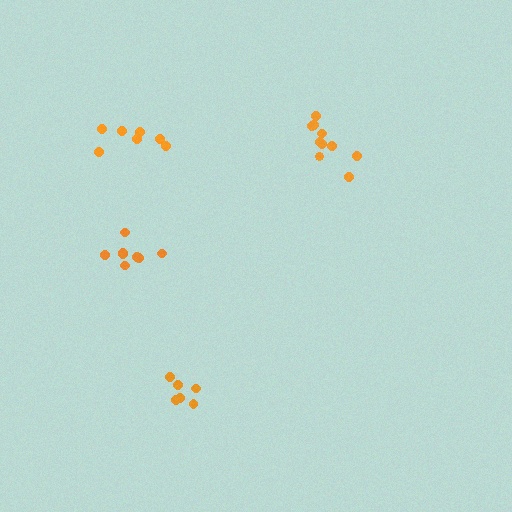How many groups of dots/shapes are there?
There are 4 groups.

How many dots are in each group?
Group 1: 10 dots, Group 2: 6 dots, Group 3: 8 dots, Group 4: 7 dots (31 total).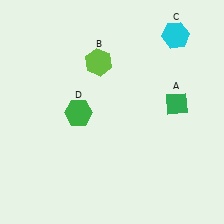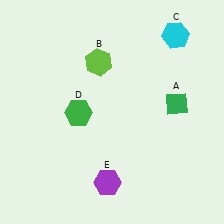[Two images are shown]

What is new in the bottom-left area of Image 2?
A purple hexagon (E) was added in the bottom-left area of Image 2.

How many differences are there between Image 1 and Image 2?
There is 1 difference between the two images.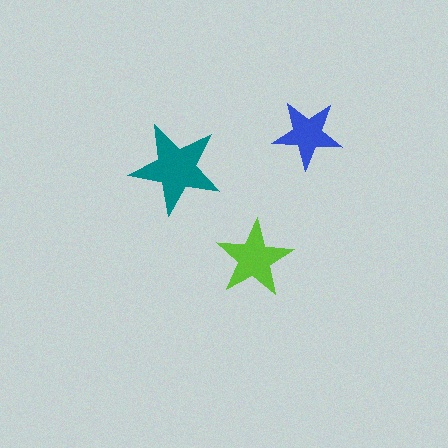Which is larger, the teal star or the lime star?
The teal one.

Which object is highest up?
The blue star is topmost.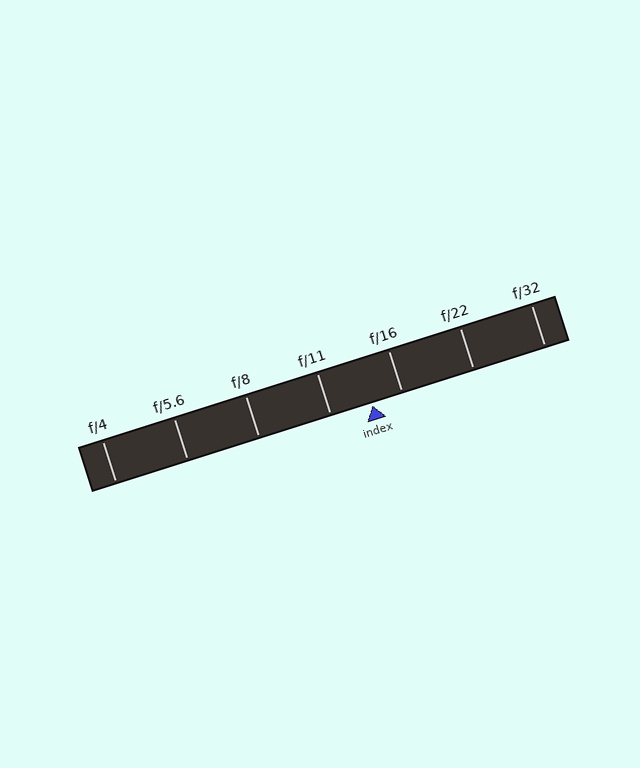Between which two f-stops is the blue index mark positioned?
The index mark is between f/11 and f/16.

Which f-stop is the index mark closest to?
The index mark is closest to f/16.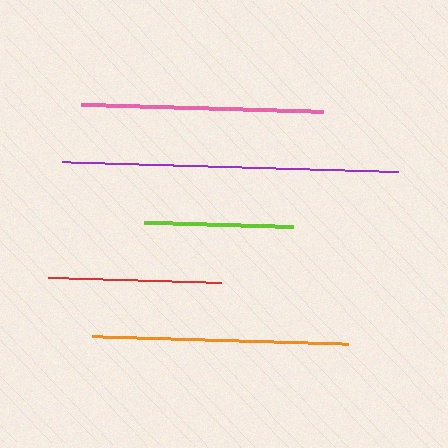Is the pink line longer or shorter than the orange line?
The orange line is longer than the pink line.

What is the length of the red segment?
The red segment is approximately 173 pixels long.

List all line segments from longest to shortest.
From longest to shortest: purple, orange, pink, red, lime.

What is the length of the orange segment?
The orange segment is approximately 256 pixels long.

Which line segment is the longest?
The purple line is the longest at approximately 336 pixels.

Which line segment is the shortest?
The lime line is the shortest at approximately 150 pixels.